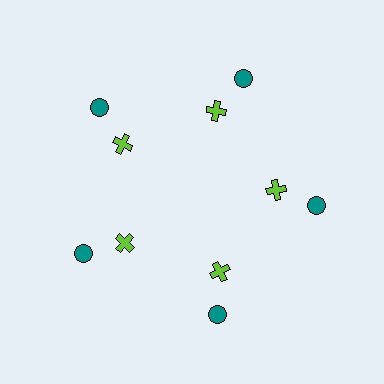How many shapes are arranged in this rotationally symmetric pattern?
There are 10 shapes, arranged in 5 groups of 2.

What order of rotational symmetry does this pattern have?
This pattern has 5-fold rotational symmetry.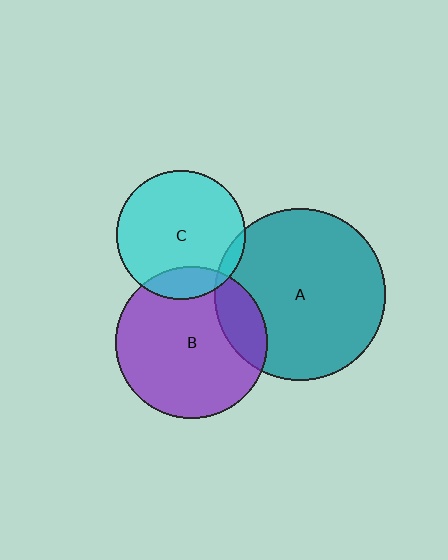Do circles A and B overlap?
Yes.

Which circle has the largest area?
Circle A (teal).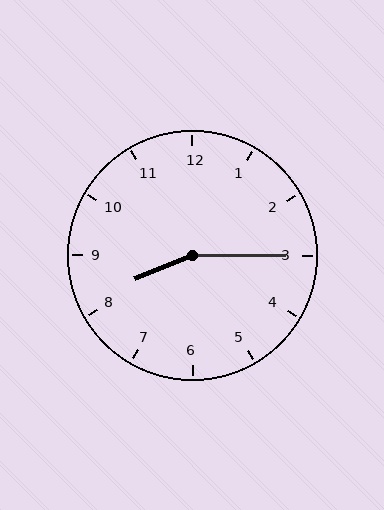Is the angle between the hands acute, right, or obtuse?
It is obtuse.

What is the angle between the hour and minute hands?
Approximately 158 degrees.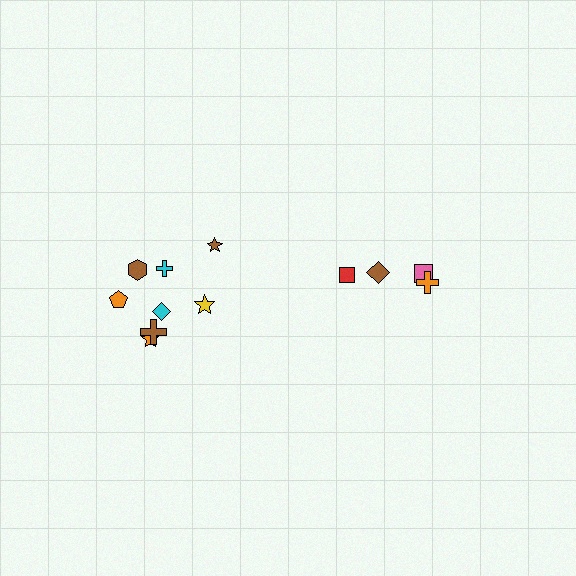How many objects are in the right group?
There are 4 objects.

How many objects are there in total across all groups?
There are 12 objects.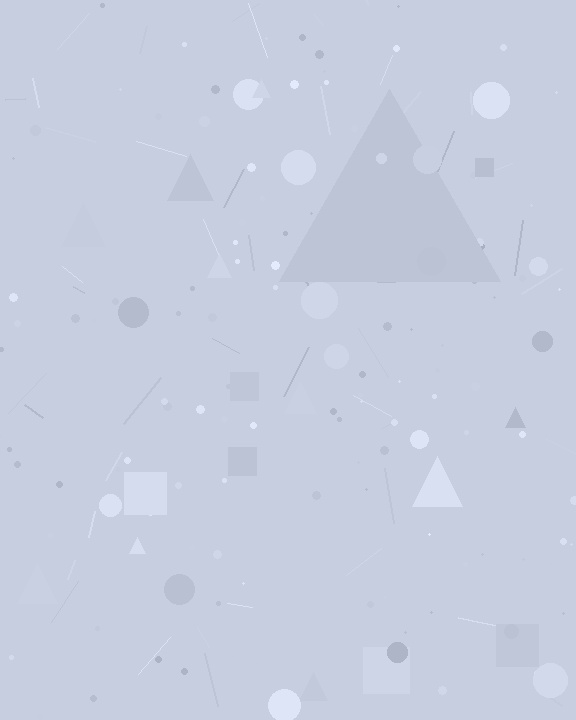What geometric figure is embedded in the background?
A triangle is embedded in the background.